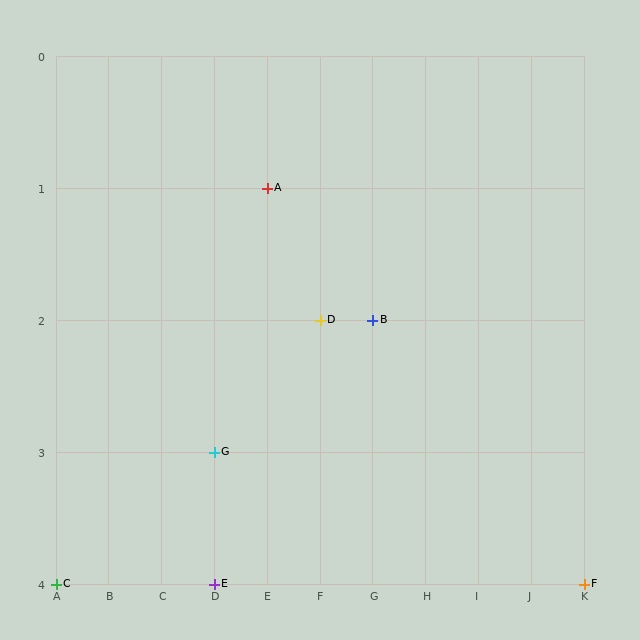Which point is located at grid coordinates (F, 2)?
Point D is at (F, 2).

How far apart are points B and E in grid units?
Points B and E are 3 columns and 2 rows apart (about 3.6 grid units diagonally).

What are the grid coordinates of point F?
Point F is at grid coordinates (K, 4).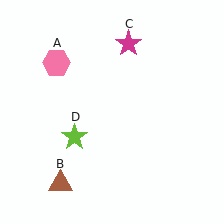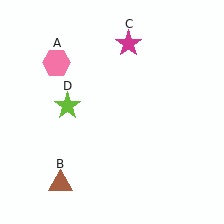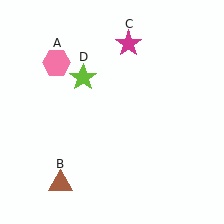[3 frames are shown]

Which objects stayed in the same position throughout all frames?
Pink hexagon (object A) and brown triangle (object B) and magenta star (object C) remained stationary.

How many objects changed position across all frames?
1 object changed position: lime star (object D).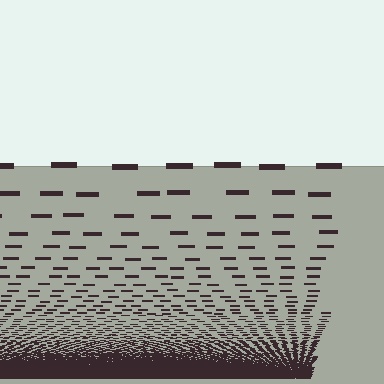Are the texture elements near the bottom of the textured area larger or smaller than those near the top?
Smaller. The gradient is inverted — elements near the bottom are smaller and denser.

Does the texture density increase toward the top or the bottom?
Density increases toward the bottom.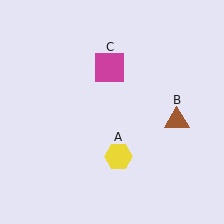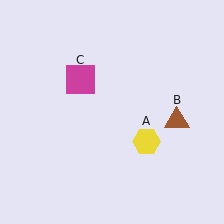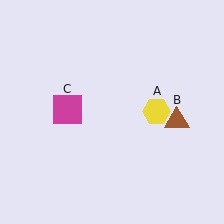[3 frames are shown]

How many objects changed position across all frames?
2 objects changed position: yellow hexagon (object A), magenta square (object C).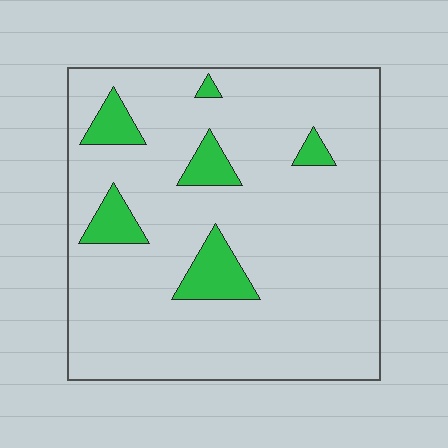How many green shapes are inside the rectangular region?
6.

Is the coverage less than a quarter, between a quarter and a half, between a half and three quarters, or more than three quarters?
Less than a quarter.